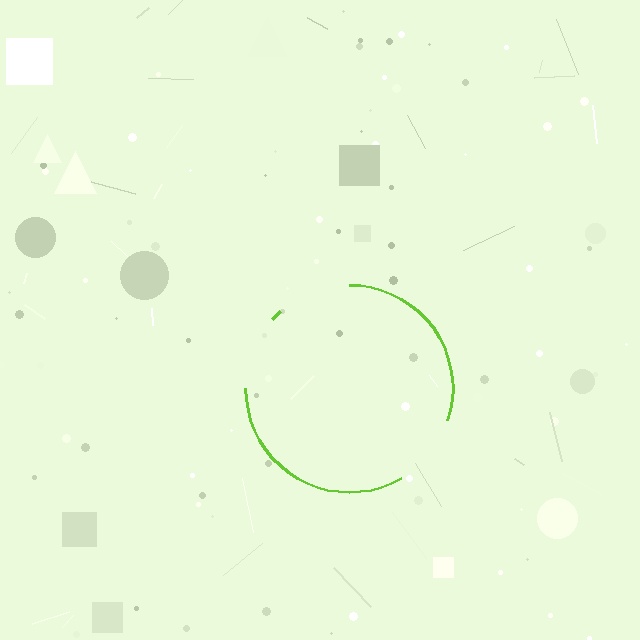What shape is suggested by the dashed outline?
The dashed outline suggests a circle.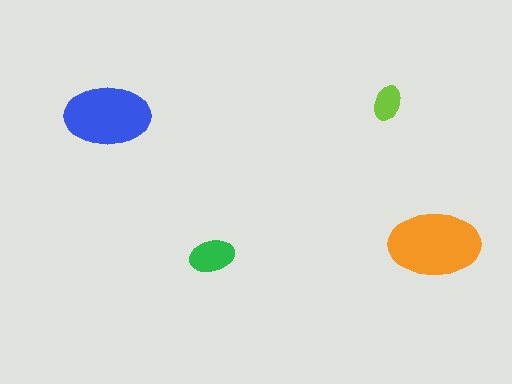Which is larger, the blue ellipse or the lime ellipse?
The blue one.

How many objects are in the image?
There are 4 objects in the image.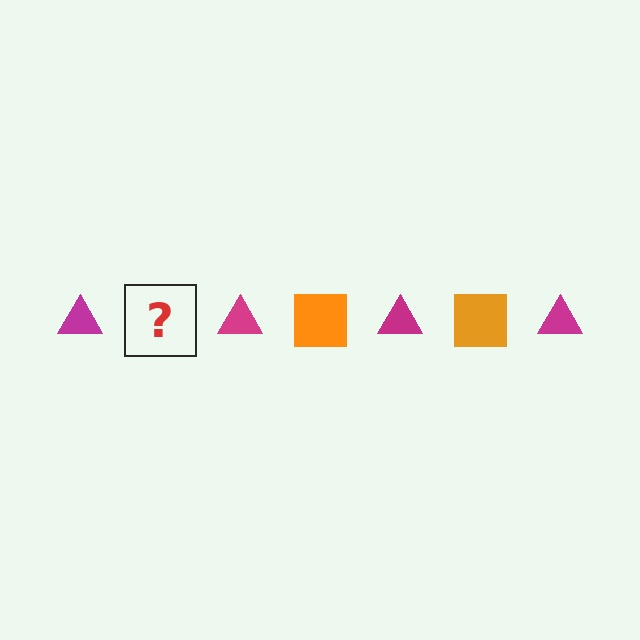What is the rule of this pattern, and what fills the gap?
The rule is that the pattern alternates between magenta triangle and orange square. The gap should be filled with an orange square.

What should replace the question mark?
The question mark should be replaced with an orange square.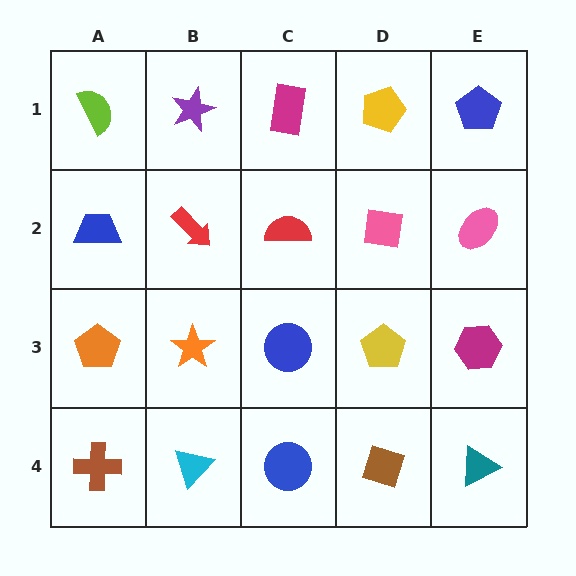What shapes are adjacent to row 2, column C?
A magenta rectangle (row 1, column C), a blue circle (row 3, column C), a red arrow (row 2, column B), a pink square (row 2, column D).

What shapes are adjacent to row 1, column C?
A red semicircle (row 2, column C), a purple star (row 1, column B), a yellow pentagon (row 1, column D).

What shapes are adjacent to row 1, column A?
A blue trapezoid (row 2, column A), a purple star (row 1, column B).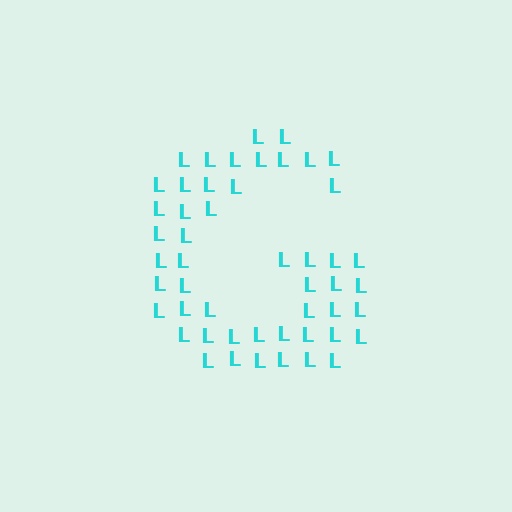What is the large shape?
The large shape is the letter G.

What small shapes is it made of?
It is made of small letter L's.